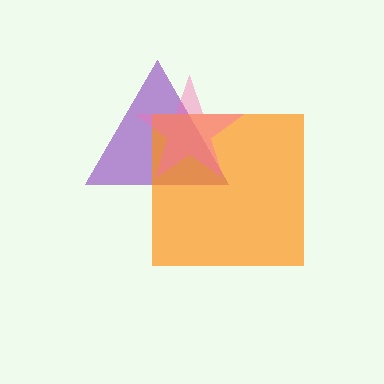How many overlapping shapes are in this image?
There are 3 overlapping shapes in the image.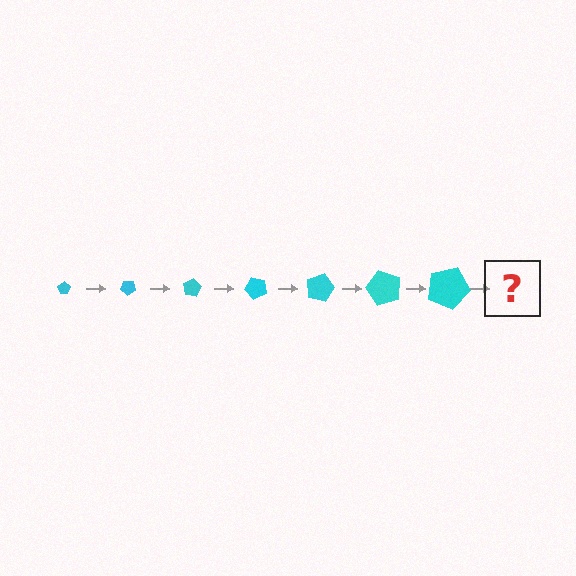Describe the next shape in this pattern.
It should be a pentagon, larger than the previous one and rotated 280 degrees from the start.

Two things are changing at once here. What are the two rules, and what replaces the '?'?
The two rules are that the pentagon grows larger each step and it rotates 40 degrees each step. The '?' should be a pentagon, larger than the previous one and rotated 280 degrees from the start.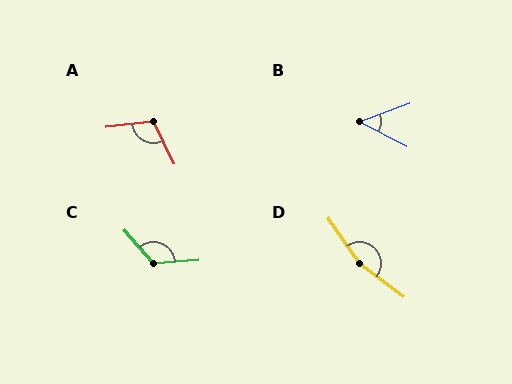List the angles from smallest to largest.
B (47°), A (109°), C (126°), D (161°).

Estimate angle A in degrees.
Approximately 109 degrees.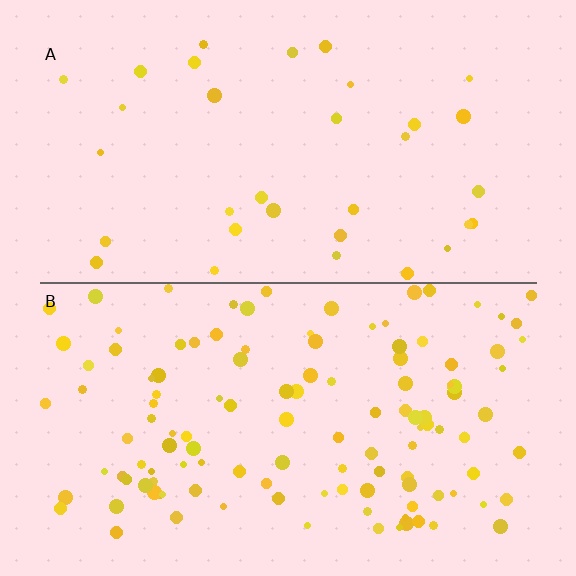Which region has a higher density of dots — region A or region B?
B (the bottom).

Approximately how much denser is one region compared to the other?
Approximately 3.7× — region B over region A.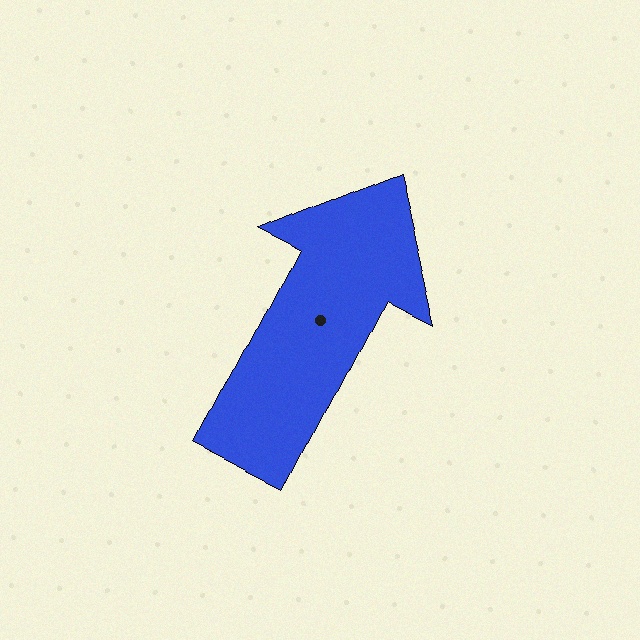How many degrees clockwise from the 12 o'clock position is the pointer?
Approximately 27 degrees.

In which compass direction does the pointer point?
Northeast.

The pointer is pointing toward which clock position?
Roughly 1 o'clock.